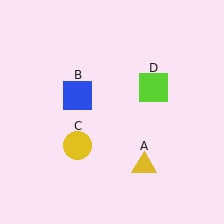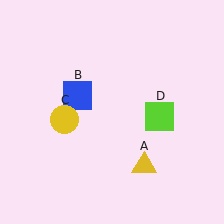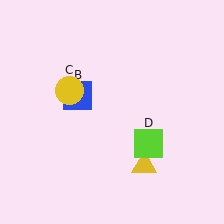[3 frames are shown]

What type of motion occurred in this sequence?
The yellow circle (object C), lime square (object D) rotated clockwise around the center of the scene.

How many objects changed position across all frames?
2 objects changed position: yellow circle (object C), lime square (object D).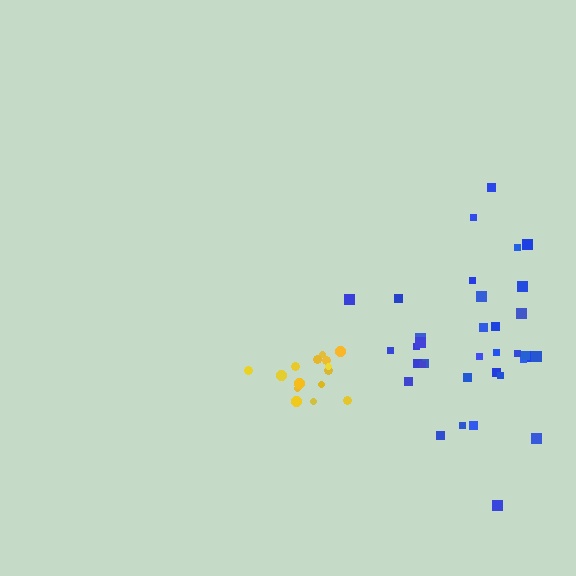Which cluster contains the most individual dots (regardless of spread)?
Blue (35).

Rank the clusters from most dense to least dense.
yellow, blue.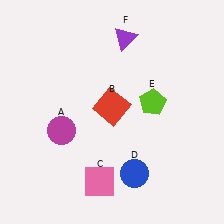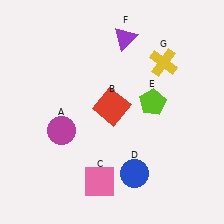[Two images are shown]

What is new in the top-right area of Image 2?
A yellow cross (G) was added in the top-right area of Image 2.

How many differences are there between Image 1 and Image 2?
There is 1 difference between the two images.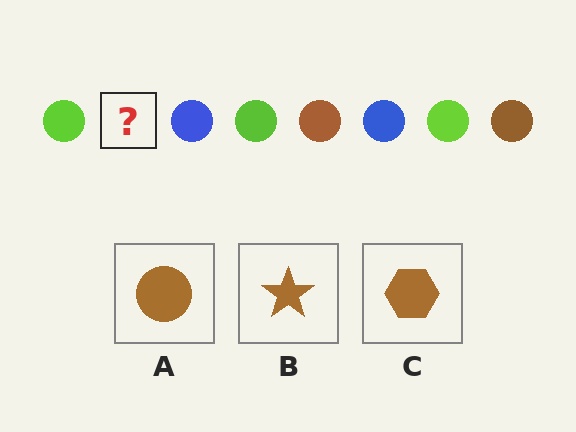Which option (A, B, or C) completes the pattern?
A.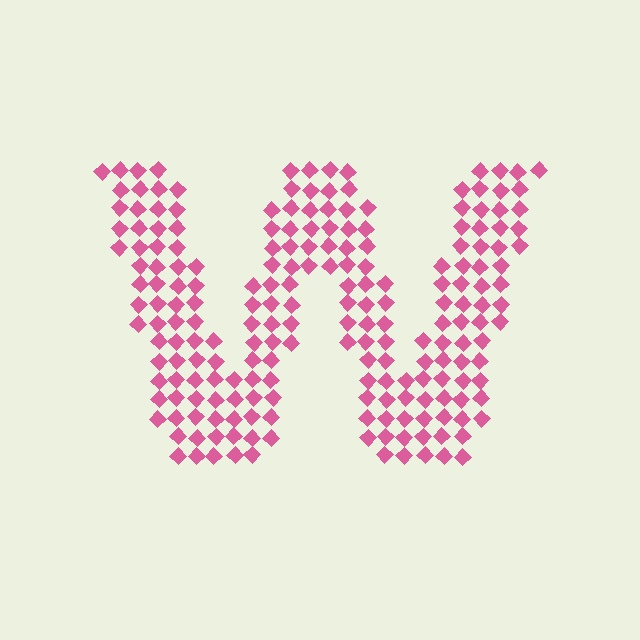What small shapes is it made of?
It is made of small diamonds.